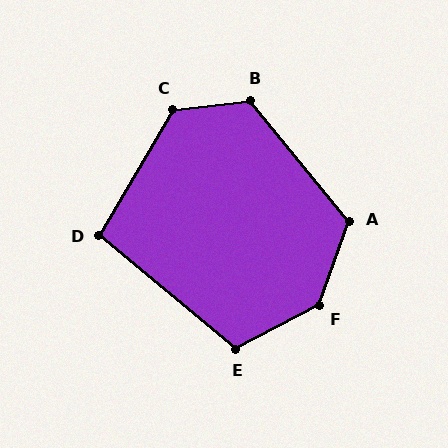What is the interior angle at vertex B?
Approximately 124 degrees (obtuse).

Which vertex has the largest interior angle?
F, at approximately 137 degrees.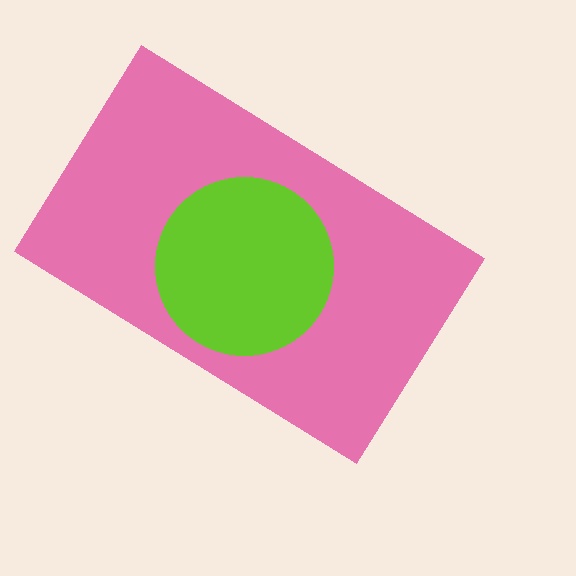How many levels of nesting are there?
2.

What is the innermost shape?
The lime circle.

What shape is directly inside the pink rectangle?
The lime circle.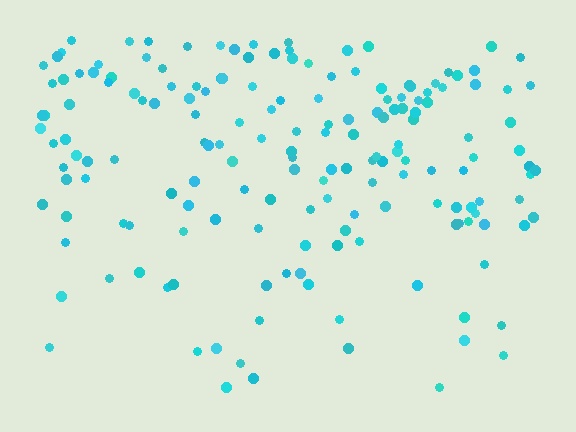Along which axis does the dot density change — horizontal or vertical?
Vertical.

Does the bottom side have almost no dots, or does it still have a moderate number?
Still a moderate number, just noticeably fewer than the top.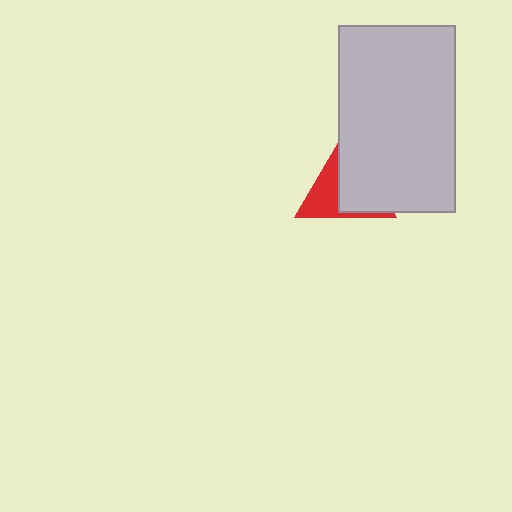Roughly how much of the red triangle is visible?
A small part of it is visible (roughly 41%).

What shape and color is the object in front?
The object in front is a light gray rectangle.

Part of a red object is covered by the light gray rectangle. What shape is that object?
It is a triangle.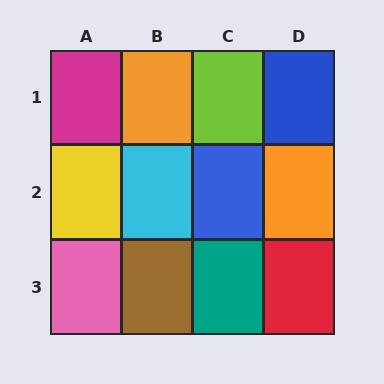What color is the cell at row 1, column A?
Magenta.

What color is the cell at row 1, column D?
Blue.